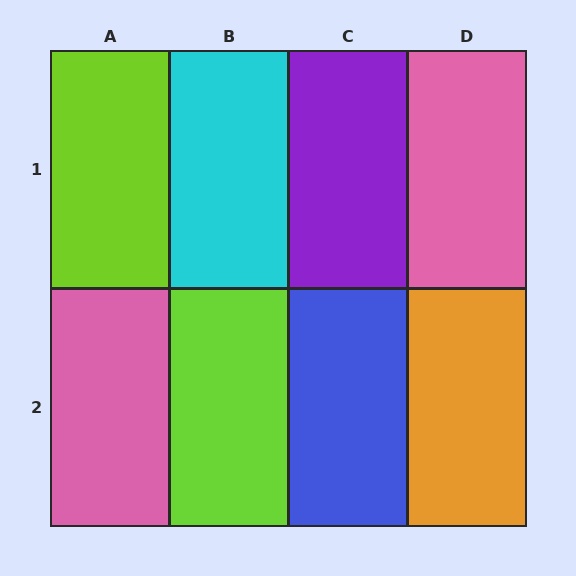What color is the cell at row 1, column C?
Purple.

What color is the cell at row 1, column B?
Cyan.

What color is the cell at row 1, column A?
Lime.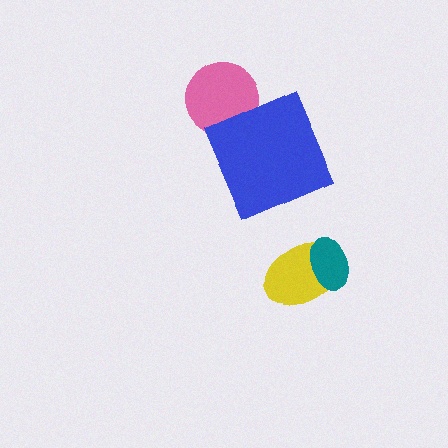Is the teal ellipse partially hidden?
No, no other shape covers it.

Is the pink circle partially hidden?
Yes, it is partially covered by another shape.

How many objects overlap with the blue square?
1 object overlaps with the blue square.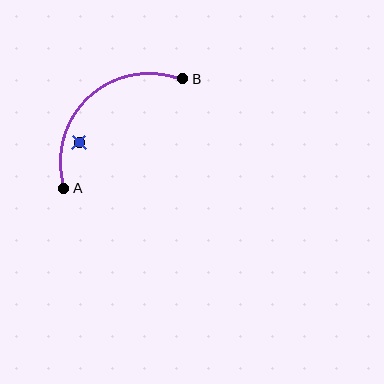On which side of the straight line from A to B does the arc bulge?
The arc bulges above and to the left of the straight line connecting A and B.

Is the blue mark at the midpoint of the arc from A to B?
No — the blue mark does not lie on the arc at all. It sits slightly inside the curve.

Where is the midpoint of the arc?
The arc midpoint is the point on the curve farthest from the straight line joining A and B. It sits above and to the left of that line.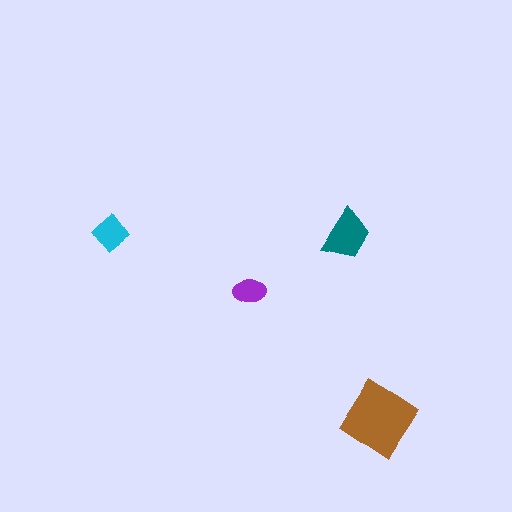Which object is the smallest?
The purple ellipse.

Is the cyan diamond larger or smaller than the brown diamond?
Smaller.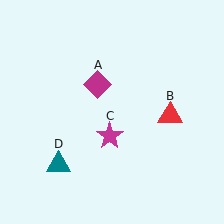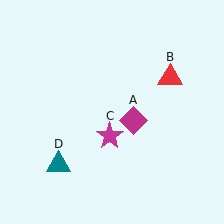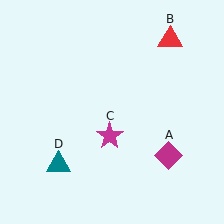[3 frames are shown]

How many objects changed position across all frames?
2 objects changed position: magenta diamond (object A), red triangle (object B).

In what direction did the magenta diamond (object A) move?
The magenta diamond (object A) moved down and to the right.